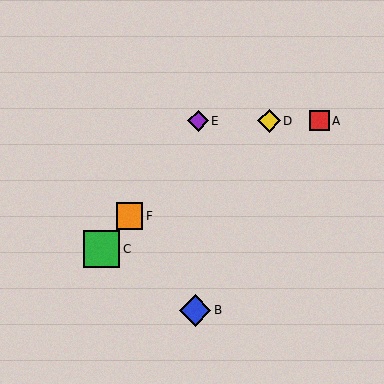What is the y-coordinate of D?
Object D is at y≈121.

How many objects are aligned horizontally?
3 objects (A, D, E) are aligned horizontally.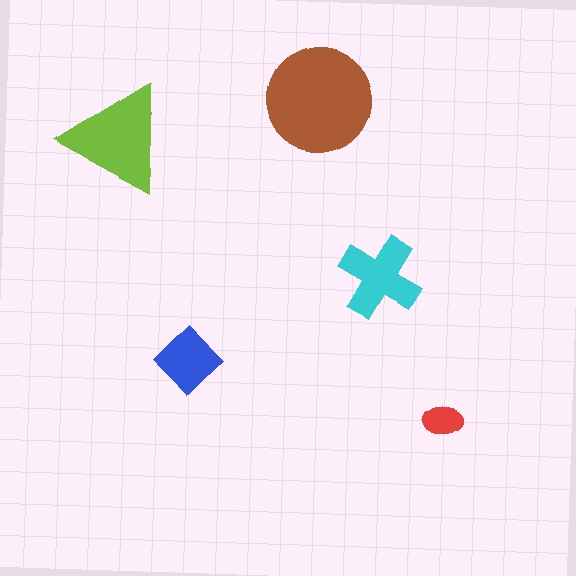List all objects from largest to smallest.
The brown circle, the lime triangle, the cyan cross, the blue diamond, the red ellipse.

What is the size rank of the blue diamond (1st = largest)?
4th.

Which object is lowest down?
The red ellipse is bottommost.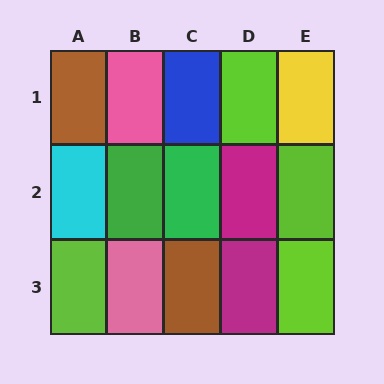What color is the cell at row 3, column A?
Lime.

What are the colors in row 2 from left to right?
Cyan, green, green, magenta, lime.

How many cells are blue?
1 cell is blue.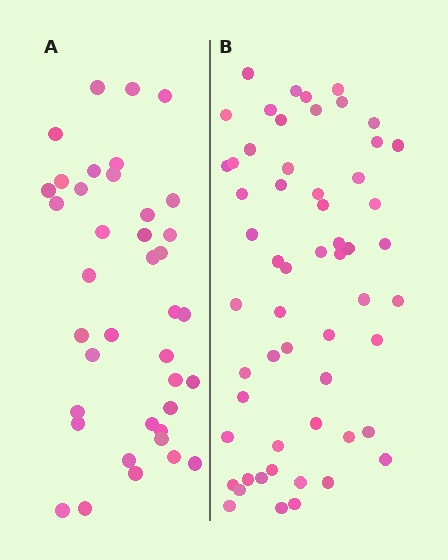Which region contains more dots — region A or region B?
Region B (the right region) has more dots.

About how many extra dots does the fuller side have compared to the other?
Region B has approximately 20 more dots than region A.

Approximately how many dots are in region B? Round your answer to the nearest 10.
About 60 dots. (The exact count is 57, which rounds to 60.)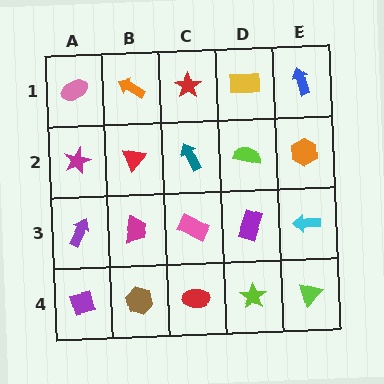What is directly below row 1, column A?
A magenta star.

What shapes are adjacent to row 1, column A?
A magenta star (row 2, column A), an orange arrow (row 1, column B).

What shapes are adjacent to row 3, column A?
A magenta star (row 2, column A), a purple diamond (row 4, column A), a magenta trapezoid (row 3, column B).